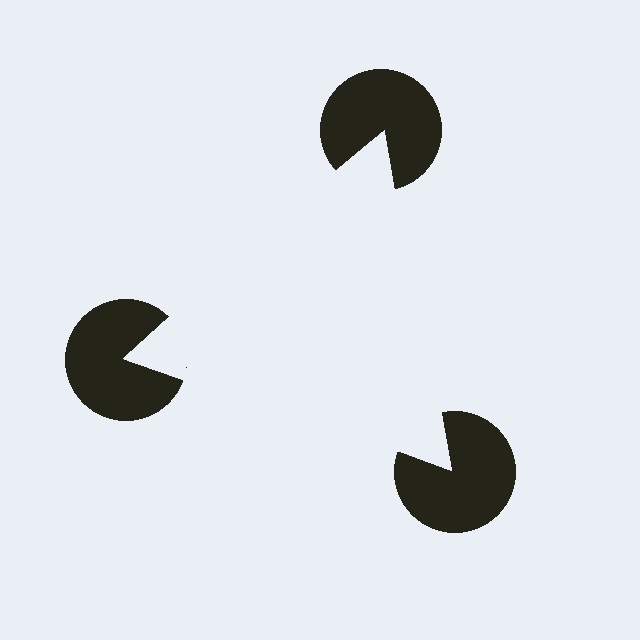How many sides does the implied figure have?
3 sides.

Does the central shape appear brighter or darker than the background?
It typically appears slightly brighter than the background, even though no actual brightness change is drawn.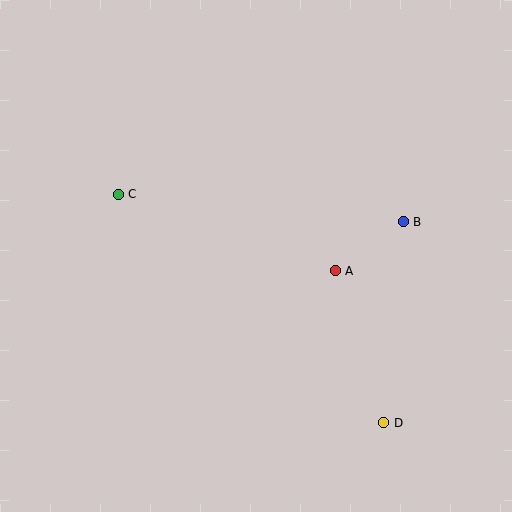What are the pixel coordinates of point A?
Point A is at (335, 271).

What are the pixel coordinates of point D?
Point D is at (384, 423).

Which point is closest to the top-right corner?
Point B is closest to the top-right corner.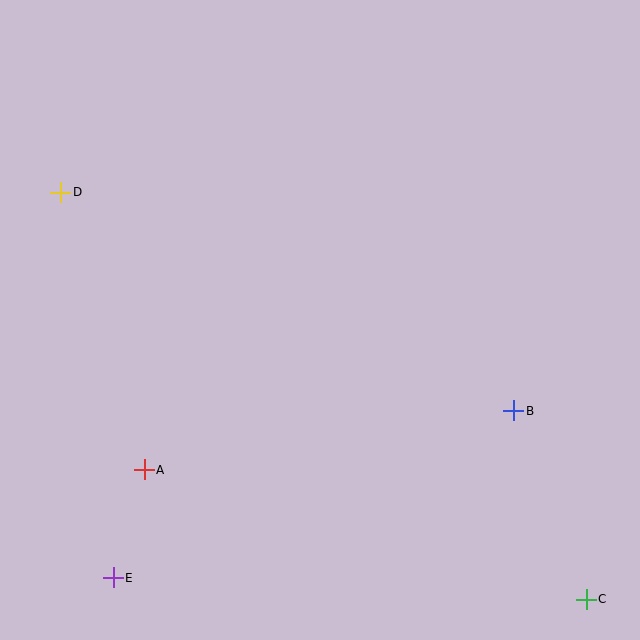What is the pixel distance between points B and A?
The distance between B and A is 374 pixels.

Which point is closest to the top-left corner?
Point D is closest to the top-left corner.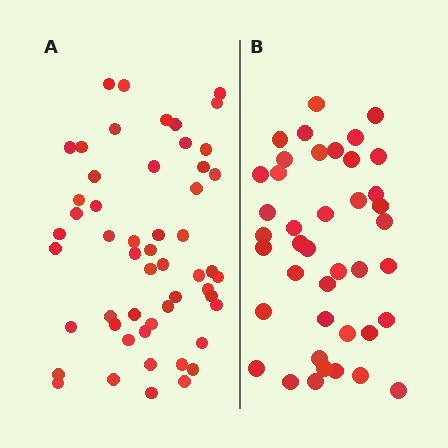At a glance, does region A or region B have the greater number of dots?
Region A (the left region) has more dots.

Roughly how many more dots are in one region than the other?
Region A has roughly 12 or so more dots than region B.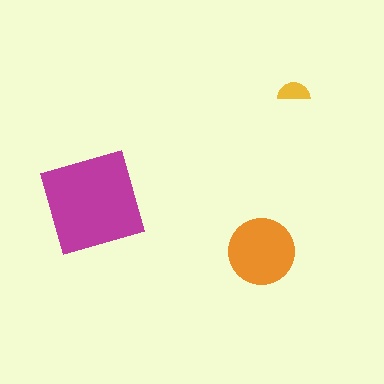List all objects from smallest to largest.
The yellow semicircle, the orange circle, the magenta diamond.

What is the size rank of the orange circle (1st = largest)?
2nd.